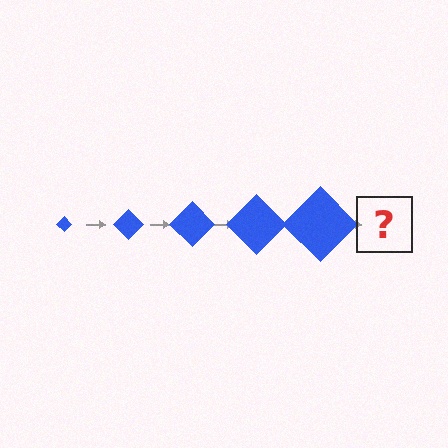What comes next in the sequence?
The next element should be a blue diamond, larger than the previous one.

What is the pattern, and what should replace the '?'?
The pattern is that the diamond gets progressively larger each step. The '?' should be a blue diamond, larger than the previous one.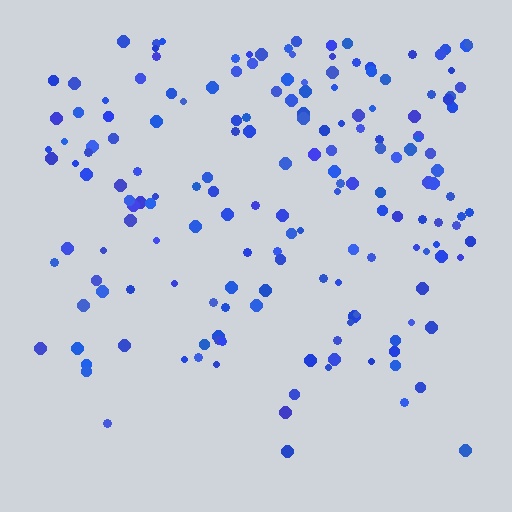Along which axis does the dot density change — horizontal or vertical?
Vertical.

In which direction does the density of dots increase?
From bottom to top, with the top side densest.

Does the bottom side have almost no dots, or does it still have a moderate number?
Still a moderate number, just noticeably fewer than the top.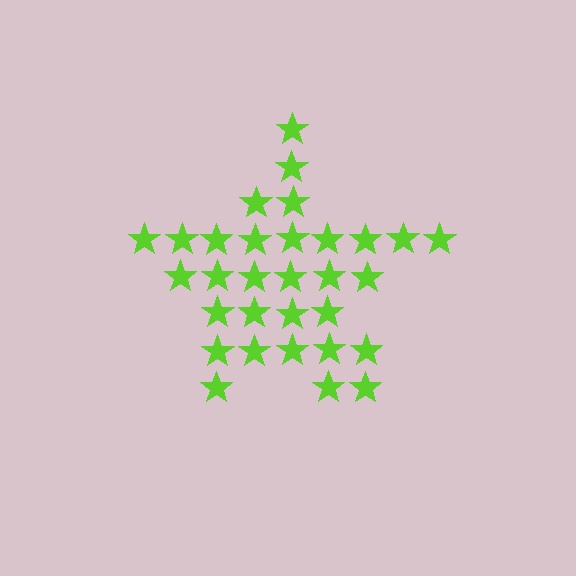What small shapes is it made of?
It is made of small stars.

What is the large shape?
The large shape is a star.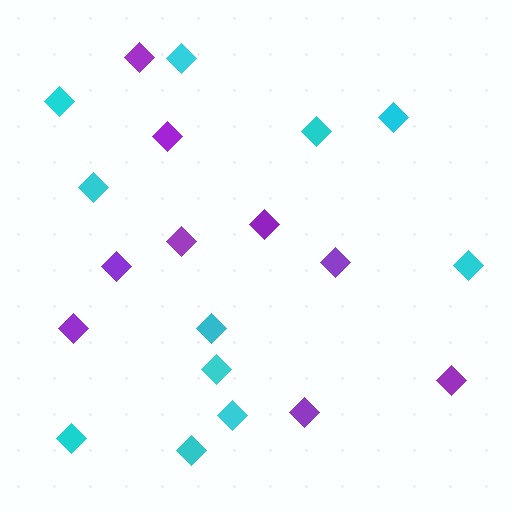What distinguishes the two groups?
There are 2 groups: one group of cyan diamonds (11) and one group of purple diamonds (9).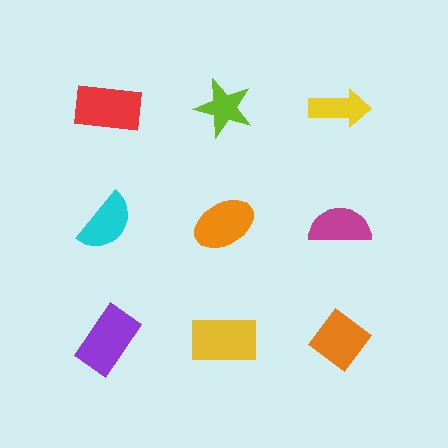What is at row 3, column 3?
An orange diamond.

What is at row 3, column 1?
A purple rectangle.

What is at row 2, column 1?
A cyan semicircle.